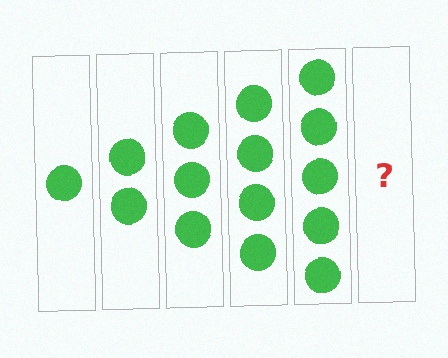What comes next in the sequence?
The next element should be 6 circles.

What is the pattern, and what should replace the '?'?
The pattern is that each step adds one more circle. The '?' should be 6 circles.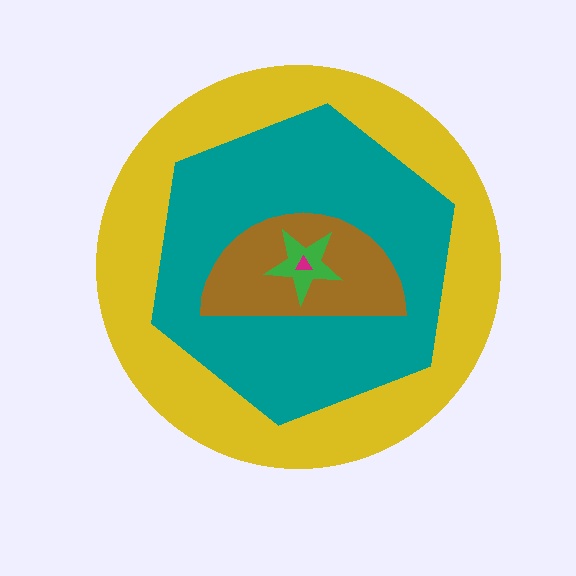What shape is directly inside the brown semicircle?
The green star.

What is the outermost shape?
The yellow circle.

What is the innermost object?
The magenta triangle.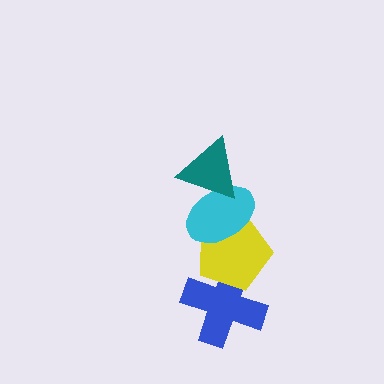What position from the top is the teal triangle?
The teal triangle is 1st from the top.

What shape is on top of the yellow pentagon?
The cyan ellipse is on top of the yellow pentagon.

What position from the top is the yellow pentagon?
The yellow pentagon is 3rd from the top.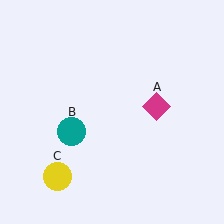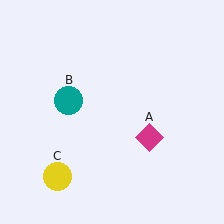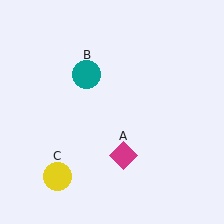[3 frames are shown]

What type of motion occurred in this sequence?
The magenta diamond (object A), teal circle (object B) rotated clockwise around the center of the scene.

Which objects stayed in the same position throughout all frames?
Yellow circle (object C) remained stationary.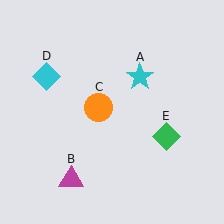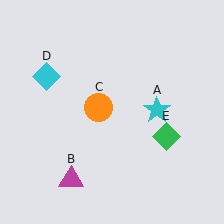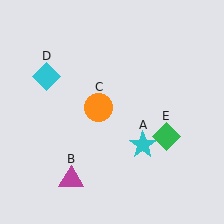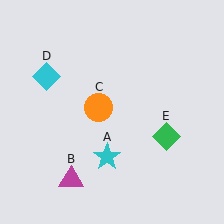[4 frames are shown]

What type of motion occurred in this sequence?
The cyan star (object A) rotated clockwise around the center of the scene.